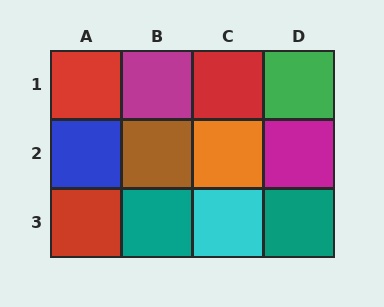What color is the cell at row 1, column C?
Red.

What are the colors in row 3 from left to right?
Red, teal, cyan, teal.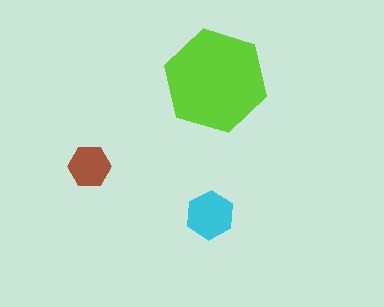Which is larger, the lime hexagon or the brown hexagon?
The lime one.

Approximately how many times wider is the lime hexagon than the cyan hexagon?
About 2 times wider.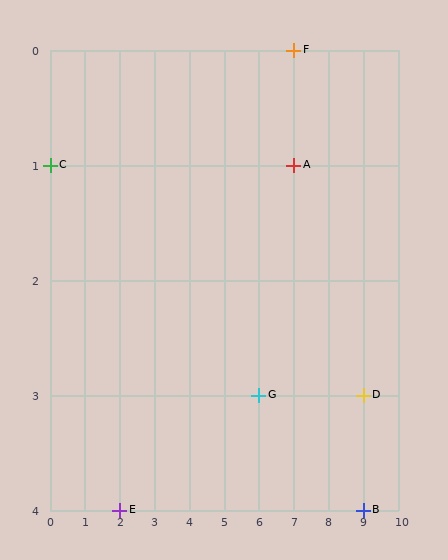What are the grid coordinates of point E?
Point E is at grid coordinates (2, 4).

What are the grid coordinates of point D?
Point D is at grid coordinates (9, 3).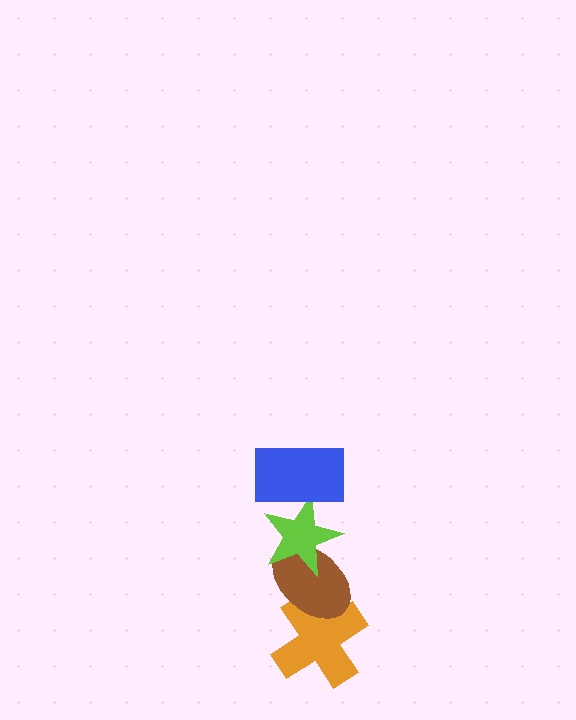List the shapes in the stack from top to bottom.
From top to bottom: the blue rectangle, the lime star, the brown ellipse, the orange cross.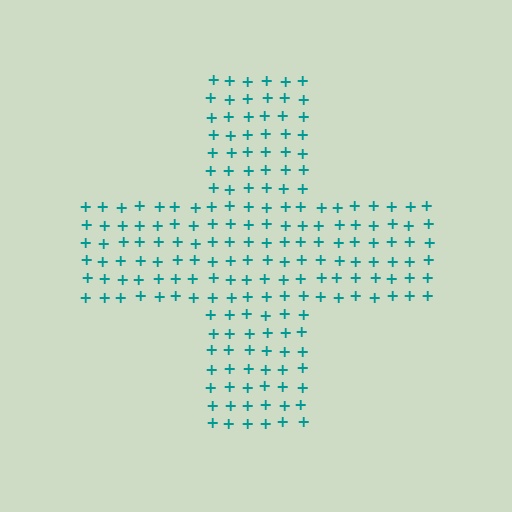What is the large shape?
The large shape is a cross.